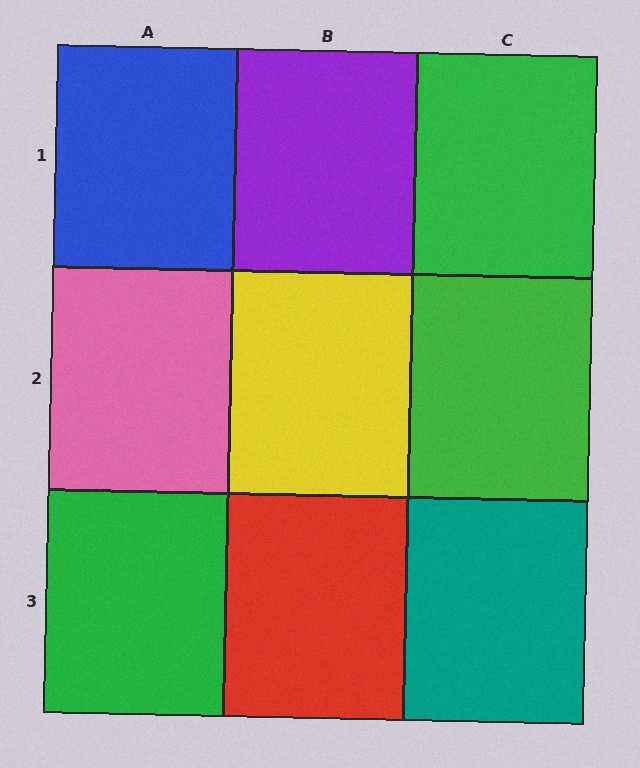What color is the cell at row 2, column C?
Green.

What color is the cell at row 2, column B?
Yellow.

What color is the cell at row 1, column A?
Blue.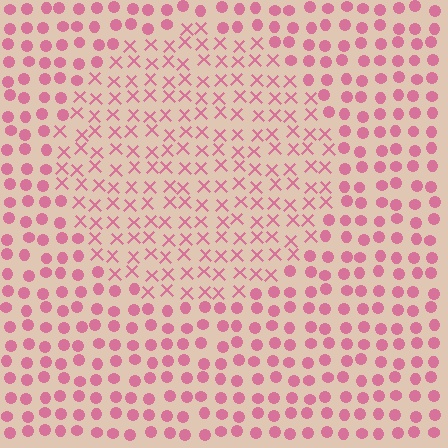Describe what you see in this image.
The image is filled with small pink elements arranged in a uniform grid. A circle-shaped region contains X marks, while the surrounding area contains circles. The boundary is defined purely by the change in element shape.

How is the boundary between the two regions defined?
The boundary is defined by a change in element shape: X marks inside vs. circles outside. All elements share the same color and spacing.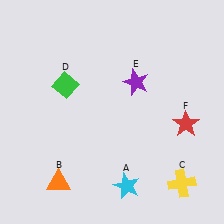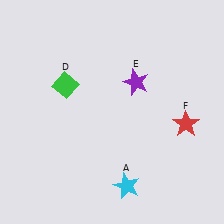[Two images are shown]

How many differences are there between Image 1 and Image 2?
There are 2 differences between the two images.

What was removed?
The yellow cross (C), the orange triangle (B) were removed in Image 2.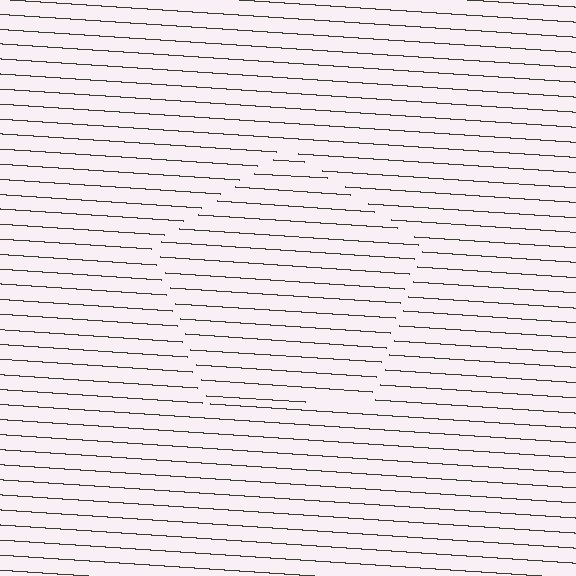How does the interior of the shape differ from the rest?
The interior of the shape contains the same grating, shifted by half a period — the contour is defined by the phase discontinuity where line-ends from the inner and outer gratings abut.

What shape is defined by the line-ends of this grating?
An illusory pentagon. The interior of the shape contains the same grating, shifted by half a period — the contour is defined by the phase discontinuity where line-ends from the inner and outer gratings abut.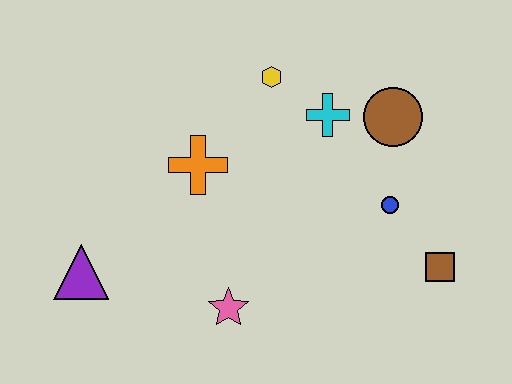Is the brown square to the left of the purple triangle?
No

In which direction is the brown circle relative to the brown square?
The brown circle is above the brown square.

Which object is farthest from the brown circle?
The purple triangle is farthest from the brown circle.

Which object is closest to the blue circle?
The brown square is closest to the blue circle.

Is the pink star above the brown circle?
No